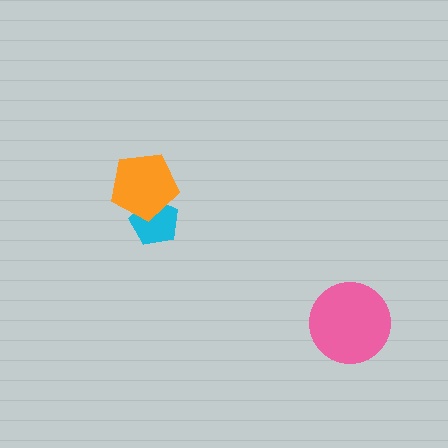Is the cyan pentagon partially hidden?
Yes, it is partially covered by another shape.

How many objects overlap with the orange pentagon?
1 object overlaps with the orange pentagon.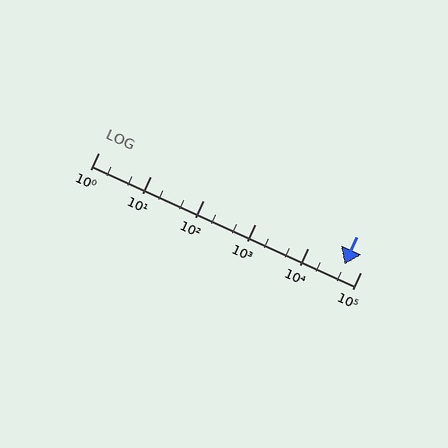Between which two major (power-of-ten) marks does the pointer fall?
The pointer is between 10000 and 100000.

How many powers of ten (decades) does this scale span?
The scale spans 5 decades, from 1 to 100000.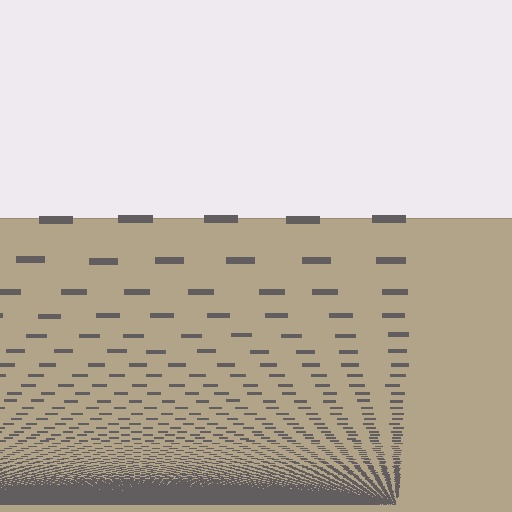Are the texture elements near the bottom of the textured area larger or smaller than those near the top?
Smaller. The gradient is inverted — elements near the bottom are smaller and denser.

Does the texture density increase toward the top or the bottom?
Density increases toward the bottom.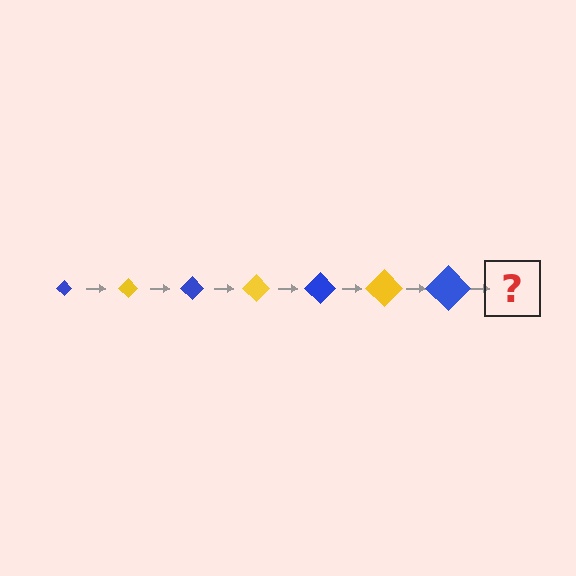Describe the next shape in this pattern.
It should be a yellow diamond, larger than the previous one.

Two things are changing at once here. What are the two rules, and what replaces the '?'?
The two rules are that the diamond grows larger each step and the color cycles through blue and yellow. The '?' should be a yellow diamond, larger than the previous one.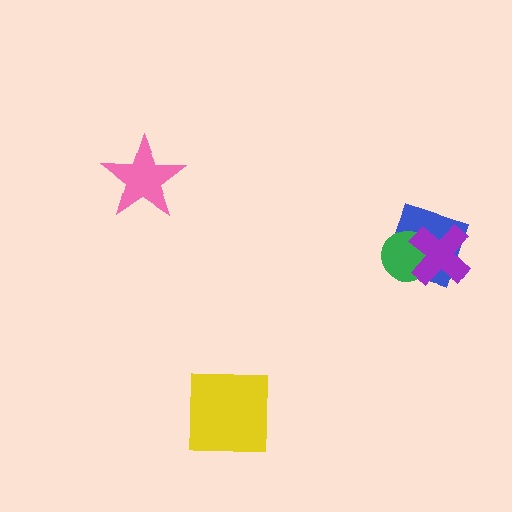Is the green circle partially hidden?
Yes, it is partially covered by another shape.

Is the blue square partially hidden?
Yes, it is partially covered by another shape.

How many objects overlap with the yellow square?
0 objects overlap with the yellow square.